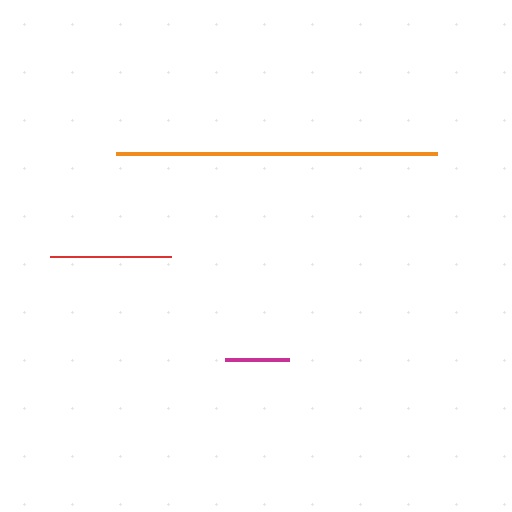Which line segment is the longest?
The orange line is the longest at approximately 320 pixels.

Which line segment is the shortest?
The magenta line is the shortest at approximately 65 pixels.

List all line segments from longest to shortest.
From longest to shortest: orange, red, magenta.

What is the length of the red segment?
The red segment is approximately 121 pixels long.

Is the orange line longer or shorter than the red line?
The orange line is longer than the red line.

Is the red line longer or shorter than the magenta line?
The red line is longer than the magenta line.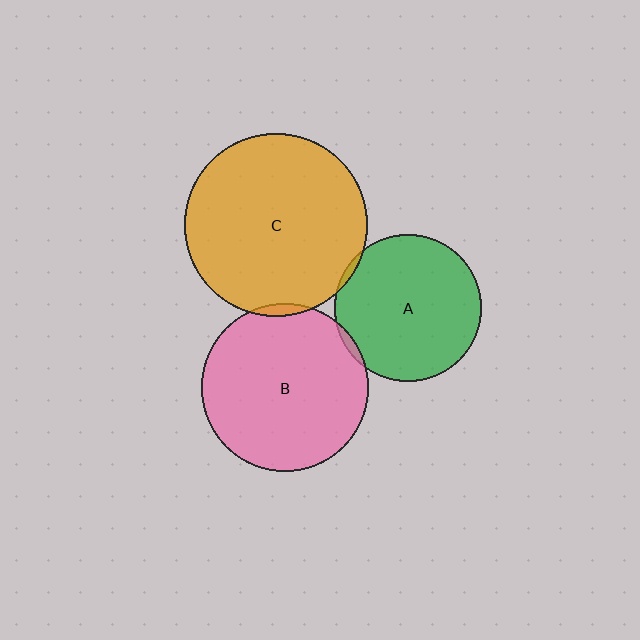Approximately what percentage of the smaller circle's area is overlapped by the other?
Approximately 5%.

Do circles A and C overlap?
Yes.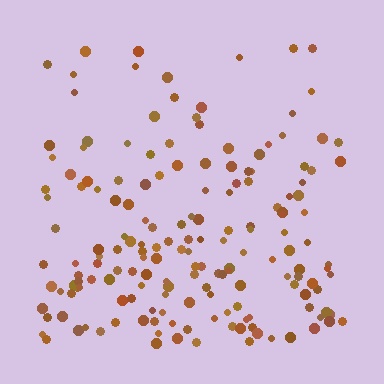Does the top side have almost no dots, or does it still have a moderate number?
Still a moderate number, just noticeably fewer than the bottom.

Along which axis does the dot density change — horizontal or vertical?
Vertical.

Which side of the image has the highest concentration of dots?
The bottom.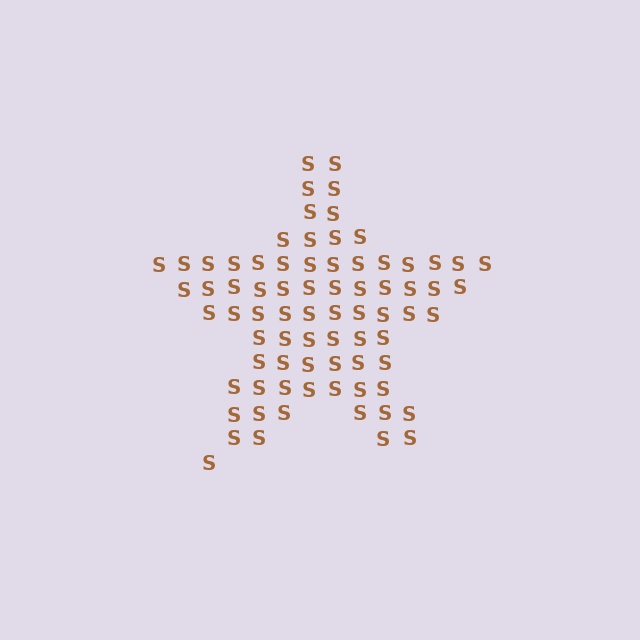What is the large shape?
The large shape is a star.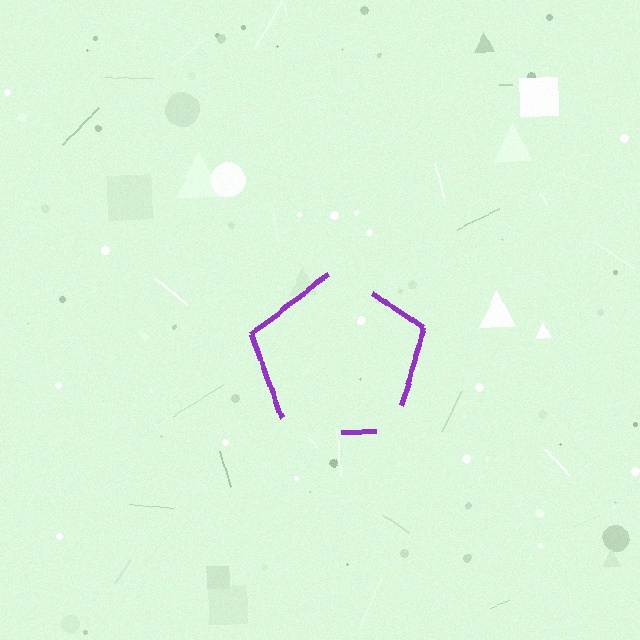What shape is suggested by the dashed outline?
The dashed outline suggests a pentagon.